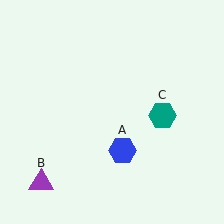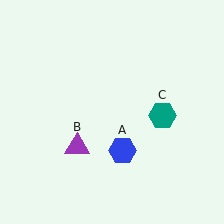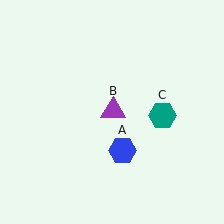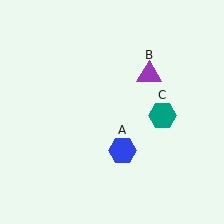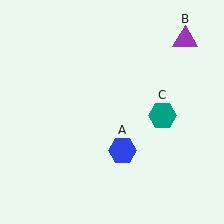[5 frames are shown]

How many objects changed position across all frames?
1 object changed position: purple triangle (object B).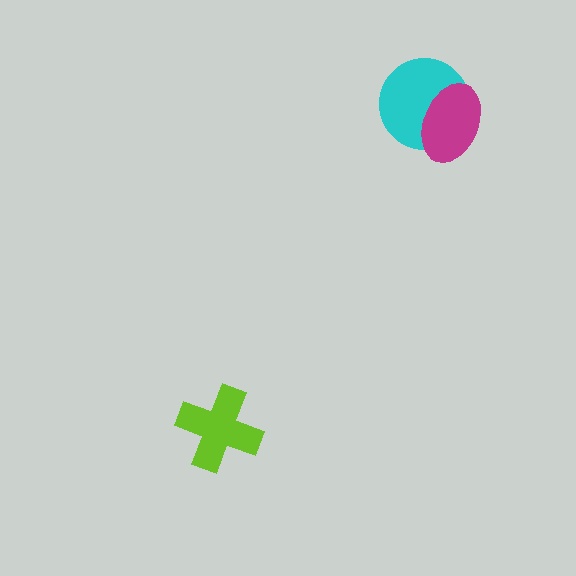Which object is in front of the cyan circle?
The magenta ellipse is in front of the cyan circle.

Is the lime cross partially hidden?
No, no other shape covers it.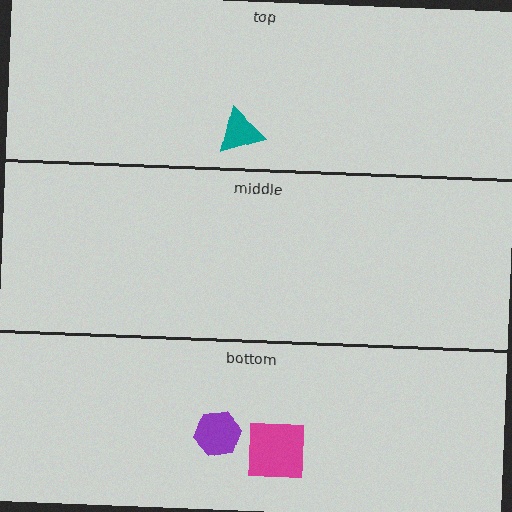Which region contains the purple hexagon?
The bottom region.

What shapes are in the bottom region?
The purple hexagon, the magenta square.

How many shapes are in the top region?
1.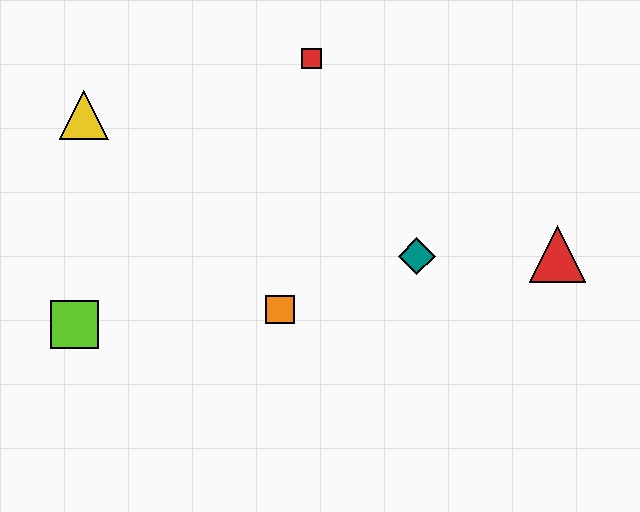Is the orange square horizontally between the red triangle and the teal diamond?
No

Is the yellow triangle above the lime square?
Yes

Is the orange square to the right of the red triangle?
No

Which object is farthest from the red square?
The lime square is farthest from the red square.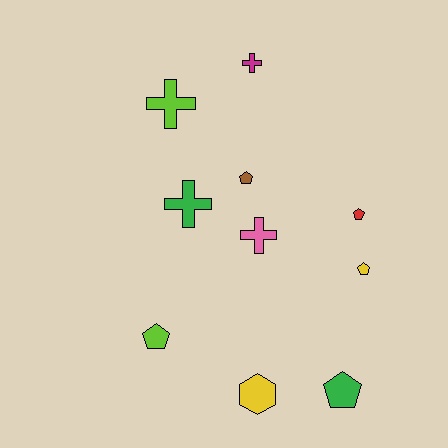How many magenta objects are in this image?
There is 1 magenta object.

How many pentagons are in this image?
There are 5 pentagons.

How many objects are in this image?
There are 10 objects.